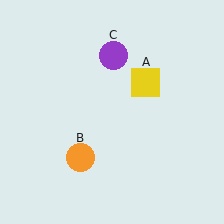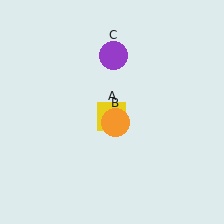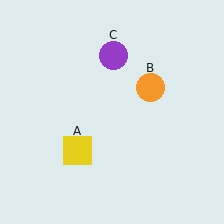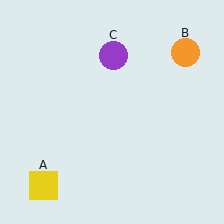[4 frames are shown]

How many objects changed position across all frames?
2 objects changed position: yellow square (object A), orange circle (object B).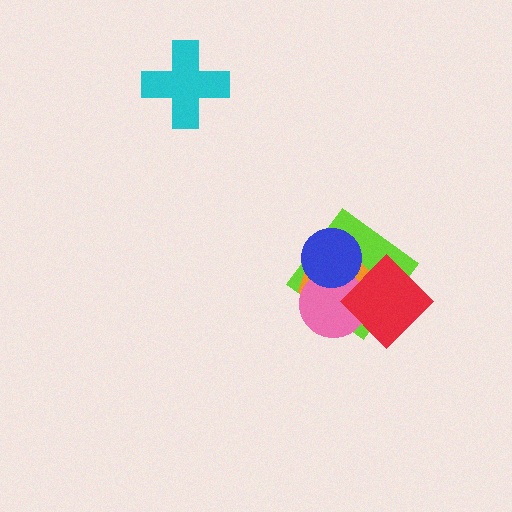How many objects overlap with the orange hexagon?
4 objects overlap with the orange hexagon.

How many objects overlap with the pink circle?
4 objects overlap with the pink circle.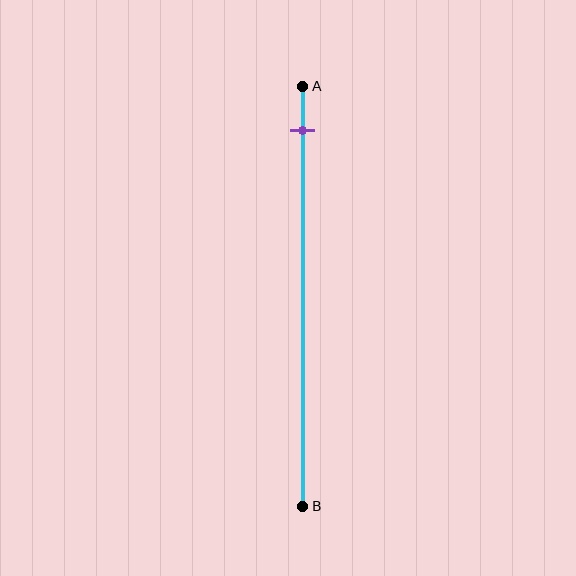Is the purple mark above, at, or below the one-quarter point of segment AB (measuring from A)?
The purple mark is above the one-quarter point of segment AB.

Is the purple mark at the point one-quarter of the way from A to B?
No, the mark is at about 10% from A, not at the 25% one-quarter point.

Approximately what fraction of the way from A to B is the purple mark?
The purple mark is approximately 10% of the way from A to B.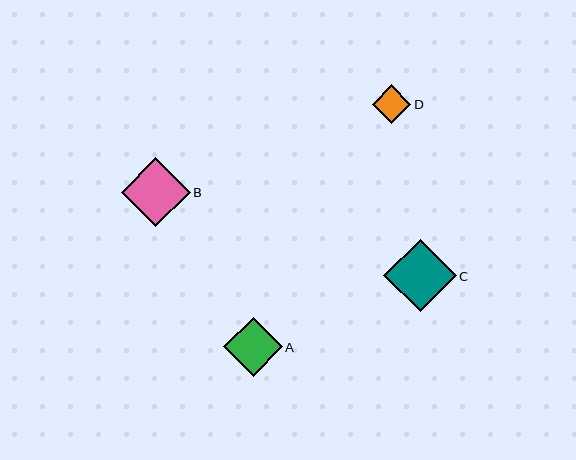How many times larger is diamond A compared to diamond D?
Diamond A is approximately 1.5 times the size of diamond D.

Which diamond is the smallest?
Diamond D is the smallest with a size of approximately 38 pixels.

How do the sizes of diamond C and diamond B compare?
Diamond C and diamond B are approximately the same size.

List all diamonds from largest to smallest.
From largest to smallest: C, B, A, D.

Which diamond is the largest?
Diamond C is the largest with a size of approximately 73 pixels.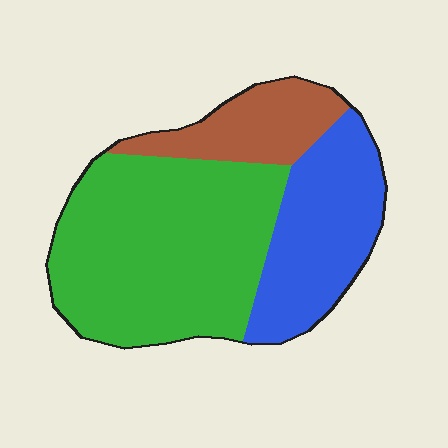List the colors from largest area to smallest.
From largest to smallest: green, blue, brown.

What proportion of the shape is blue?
Blue takes up about one quarter (1/4) of the shape.